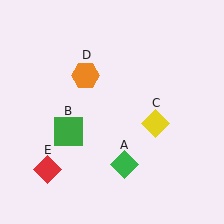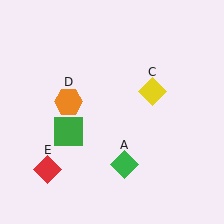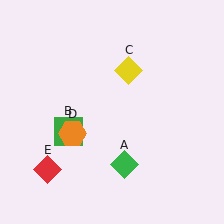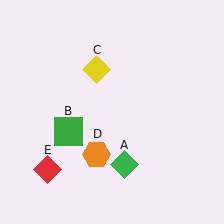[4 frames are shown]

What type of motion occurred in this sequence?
The yellow diamond (object C), orange hexagon (object D) rotated counterclockwise around the center of the scene.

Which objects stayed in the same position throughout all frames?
Green diamond (object A) and green square (object B) and red diamond (object E) remained stationary.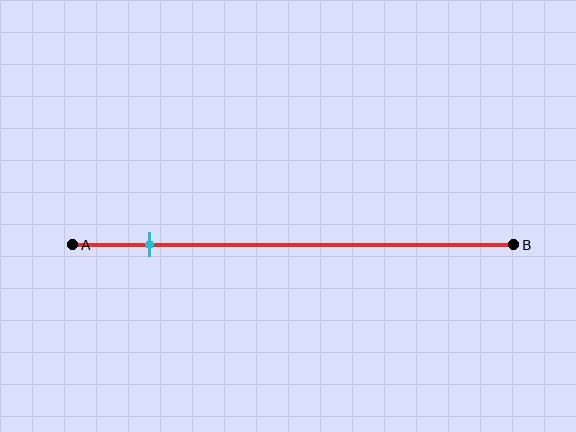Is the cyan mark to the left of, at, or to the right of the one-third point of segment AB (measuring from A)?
The cyan mark is to the left of the one-third point of segment AB.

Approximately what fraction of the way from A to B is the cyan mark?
The cyan mark is approximately 20% of the way from A to B.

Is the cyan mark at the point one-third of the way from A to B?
No, the mark is at about 20% from A, not at the 33% one-third point.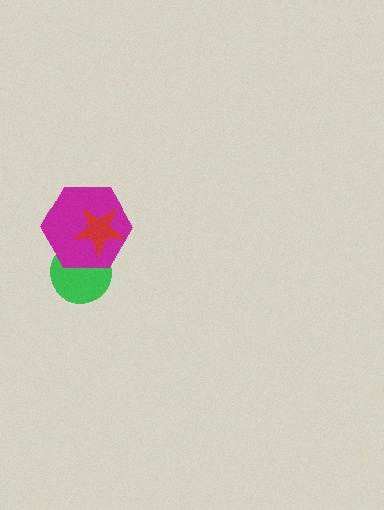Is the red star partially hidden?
No, no other shape covers it.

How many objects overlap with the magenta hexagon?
2 objects overlap with the magenta hexagon.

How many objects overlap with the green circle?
2 objects overlap with the green circle.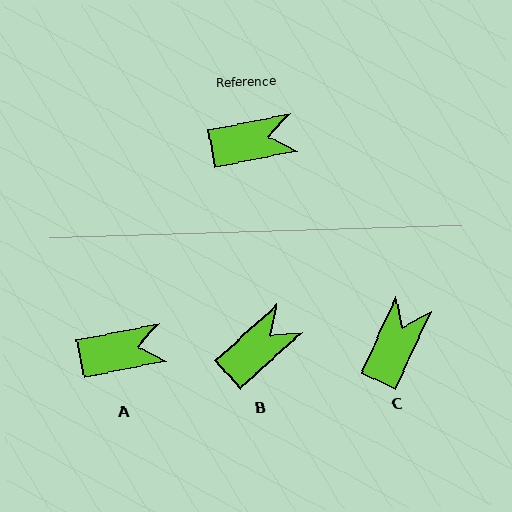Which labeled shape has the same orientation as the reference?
A.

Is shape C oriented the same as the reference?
No, it is off by about 54 degrees.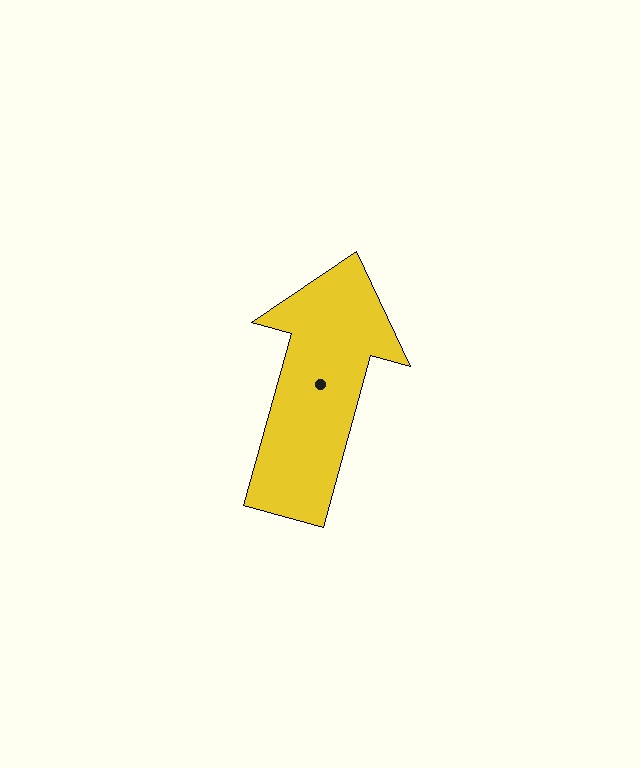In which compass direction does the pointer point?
North.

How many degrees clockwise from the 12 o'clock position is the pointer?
Approximately 15 degrees.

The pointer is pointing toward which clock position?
Roughly 1 o'clock.